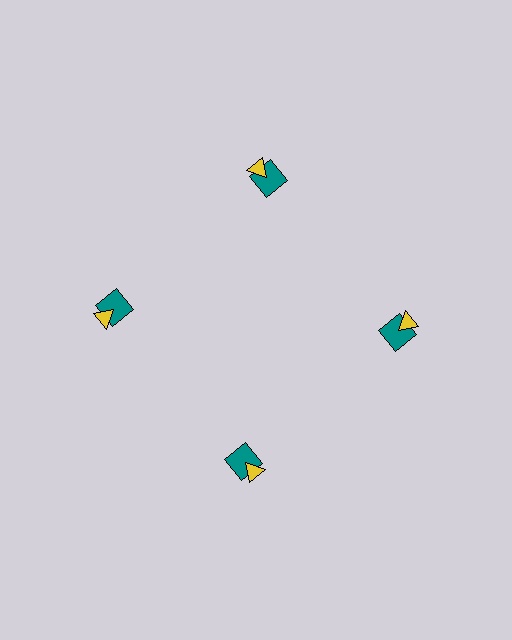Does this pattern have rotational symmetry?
Yes, this pattern has 4-fold rotational symmetry. It looks the same after rotating 90 degrees around the center.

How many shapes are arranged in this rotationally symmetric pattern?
There are 8 shapes, arranged in 4 groups of 2.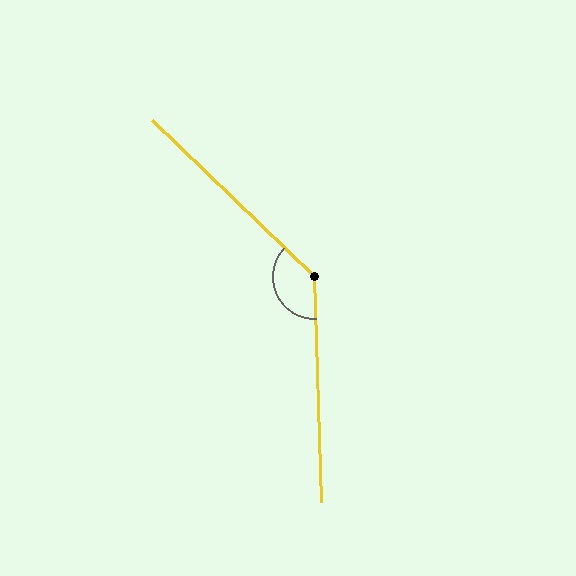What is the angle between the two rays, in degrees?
Approximately 136 degrees.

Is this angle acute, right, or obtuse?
It is obtuse.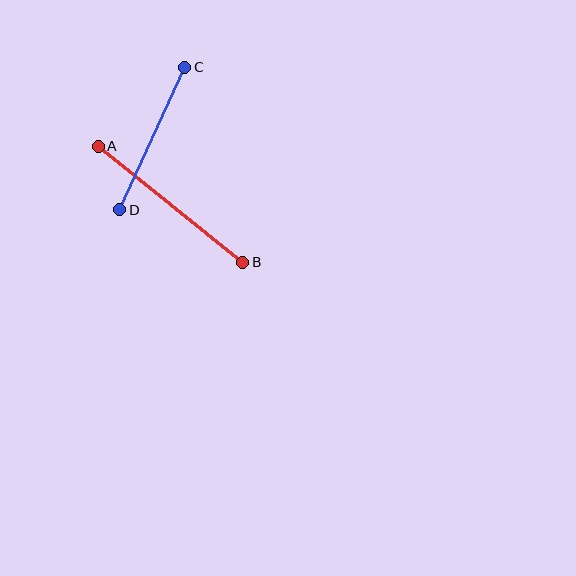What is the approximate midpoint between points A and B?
The midpoint is at approximately (170, 204) pixels.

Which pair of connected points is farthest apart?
Points A and B are farthest apart.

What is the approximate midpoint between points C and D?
The midpoint is at approximately (152, 138) pixels.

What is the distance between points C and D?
The distance is approximately 157 pixels.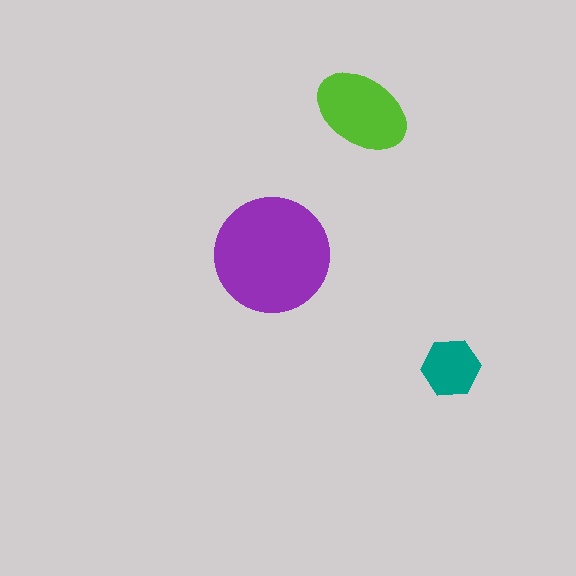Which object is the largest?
The purple circle.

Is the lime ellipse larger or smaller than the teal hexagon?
Larger.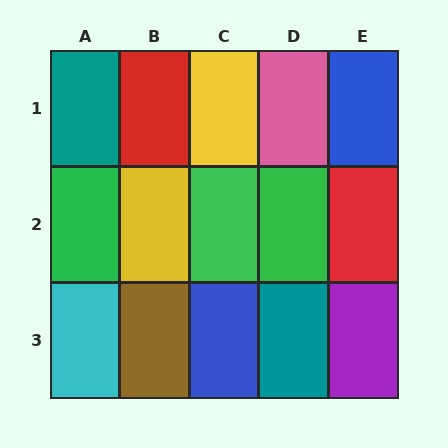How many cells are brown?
1 cell is brown.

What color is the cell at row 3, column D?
Teal.